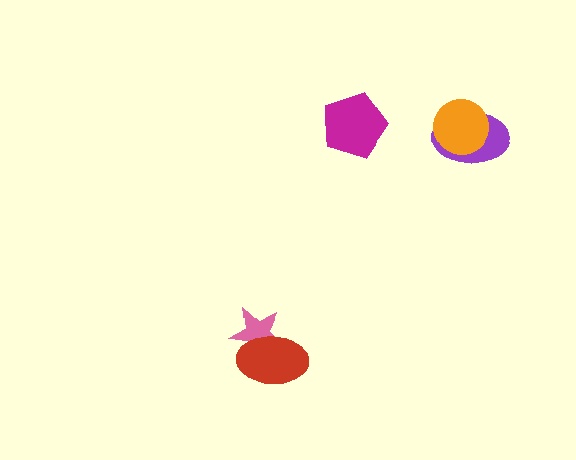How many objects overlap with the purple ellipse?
1 object overlaps with the purple ellipse.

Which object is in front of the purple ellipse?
The orange circle is in front of the purple ellipse.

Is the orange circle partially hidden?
No, no other shape covers it.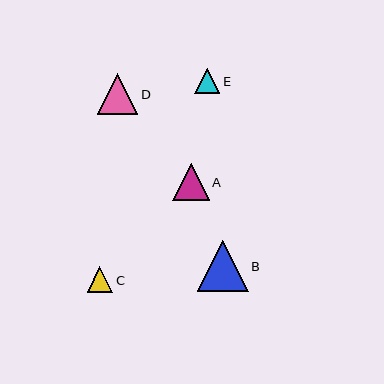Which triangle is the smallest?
Triangle E is the smallest with a size of approximately 25 pixels.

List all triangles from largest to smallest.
From largest to smallest: B, D, A, C, E.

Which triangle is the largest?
Triangle B is the largest with a size of approximately 51 pixels.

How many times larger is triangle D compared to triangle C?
Triangle D is approximately 1.6 times the size of triangle C.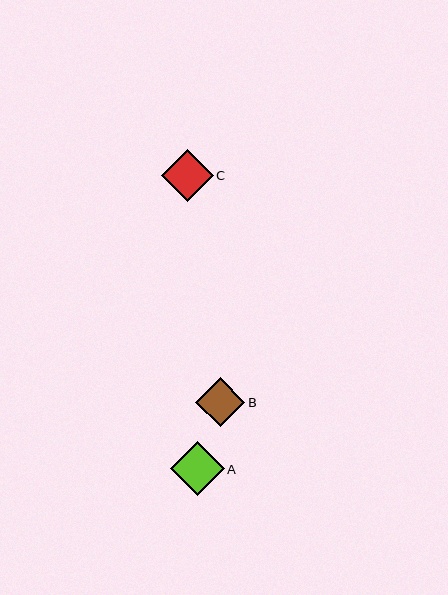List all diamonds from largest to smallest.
From largest to smallest: A, C, B.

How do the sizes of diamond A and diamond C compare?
Diamond A and diamond C are approximately the same size.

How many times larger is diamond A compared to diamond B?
Diamond A is approximately 1.1 times the size of diamond B.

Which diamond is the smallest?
Diamond B is the smallest with a size of approximately 49 pixels.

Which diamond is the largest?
Diamond A is the largest with a size of approximately 54 pixels.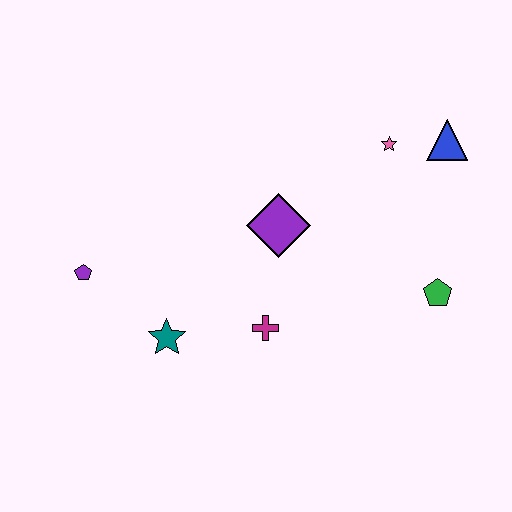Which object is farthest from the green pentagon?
The purple pentagon is farthest from the green pentagon.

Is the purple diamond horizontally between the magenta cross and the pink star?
Yes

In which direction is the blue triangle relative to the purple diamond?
The blue triangle is to the right of the purple diamond.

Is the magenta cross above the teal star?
Yes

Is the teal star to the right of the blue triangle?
No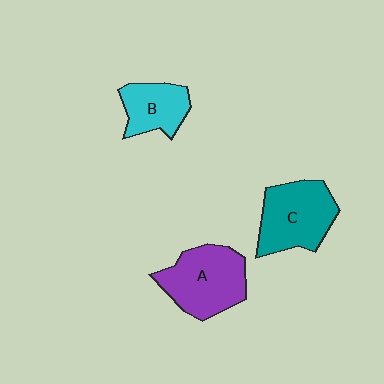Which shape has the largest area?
Shape A (purple).